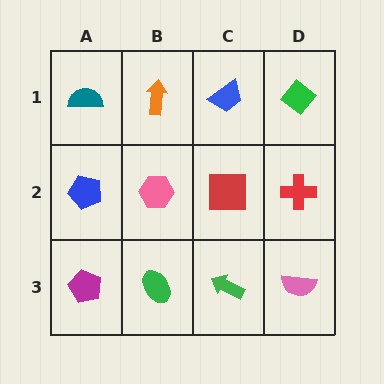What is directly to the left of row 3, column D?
A green arrow.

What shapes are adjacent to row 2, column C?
A blue trapezoid (row 1, column C), a green arrow (row 3, column C), a pink hexagon (row 2, column B), a red cross (row 2, column D).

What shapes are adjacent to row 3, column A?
A blue pentagon (row 2, column A), a green ellipse (row 3, column B).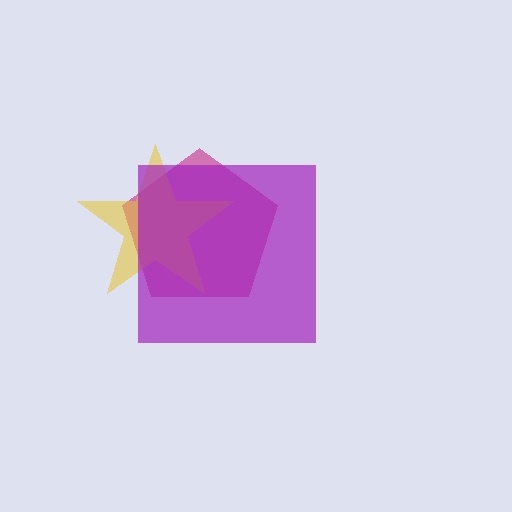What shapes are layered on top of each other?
The layered shapes are: a magenta pentagon, a yellow star, a purple square.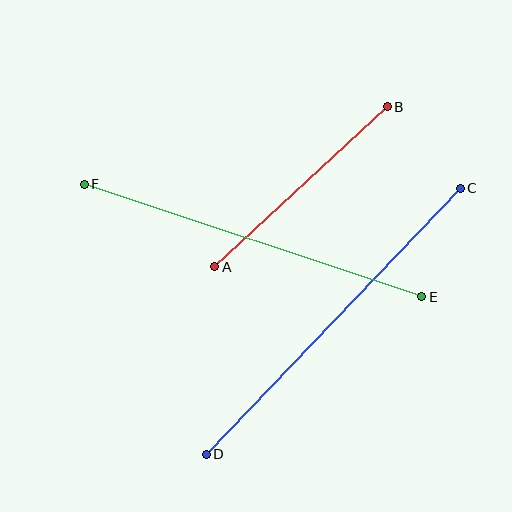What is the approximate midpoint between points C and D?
The midpoint is at approximately (333, 321) pixels.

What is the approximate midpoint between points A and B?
The midpoint is at approximately (301, 187) pixels.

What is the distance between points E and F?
The distance is approximately 356 pixels.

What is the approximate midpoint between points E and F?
The midpoint is at approximately (253, 241) pixels.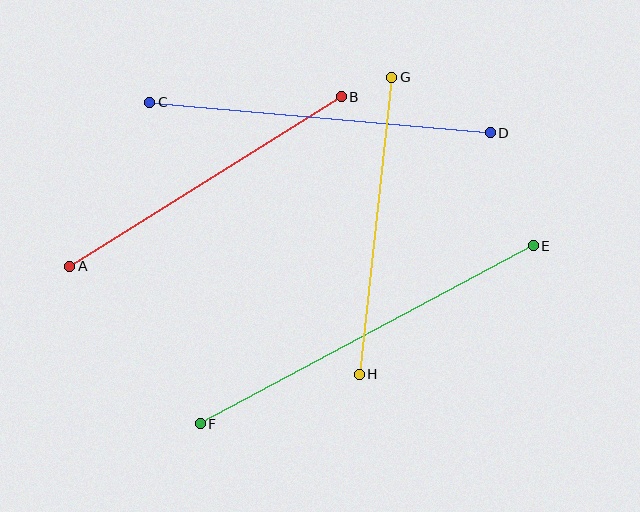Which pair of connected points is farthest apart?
Points E and F are farthest apart.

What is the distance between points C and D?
The distance is approximately 342 pixels.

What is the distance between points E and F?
The distance is approximately 378 pixels.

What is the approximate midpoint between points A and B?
The midpoint is at approximately (205, 181) pixels.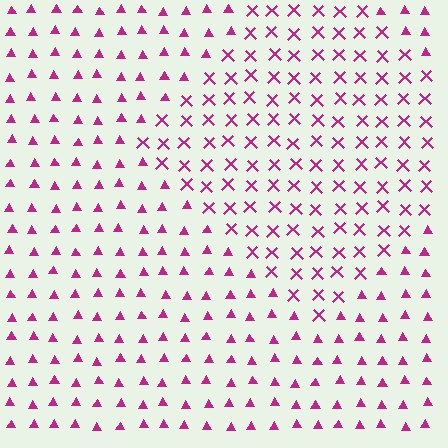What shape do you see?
I see a diamond.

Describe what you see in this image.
The image is filled with small magenta elements arranged in a uniform grid. A diamond-shaped region contains X marks, while the surrounding area contains triangles. The boundary is defined purely by the change in element shape.